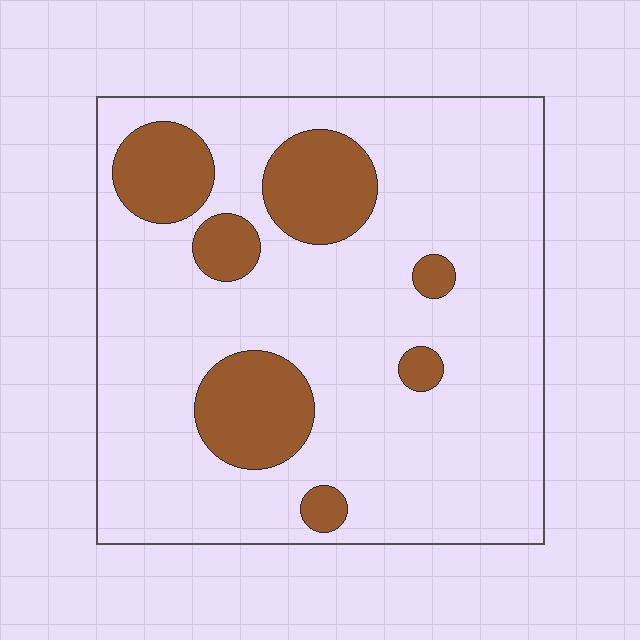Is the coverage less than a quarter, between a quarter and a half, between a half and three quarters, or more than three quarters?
Less than a quarter.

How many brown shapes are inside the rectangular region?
7.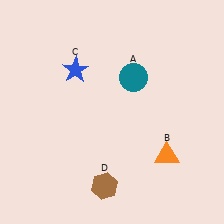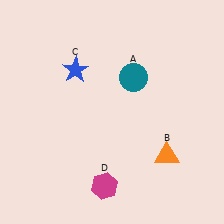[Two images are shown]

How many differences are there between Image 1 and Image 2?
There is 1 difference between the two images.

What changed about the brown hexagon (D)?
In Image 1, D is brown. In Image 2, it changed to magenta.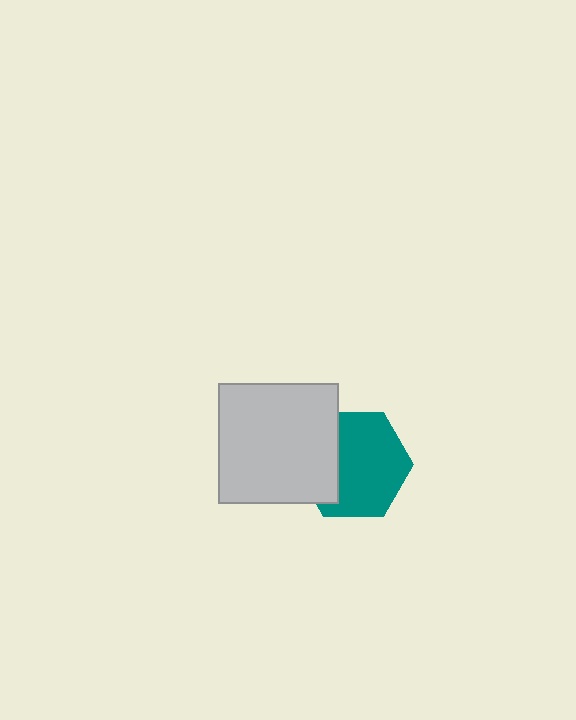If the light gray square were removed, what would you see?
You would see the complete teal hexagon.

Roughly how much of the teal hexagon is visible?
Most of it is visible (roughly 68%).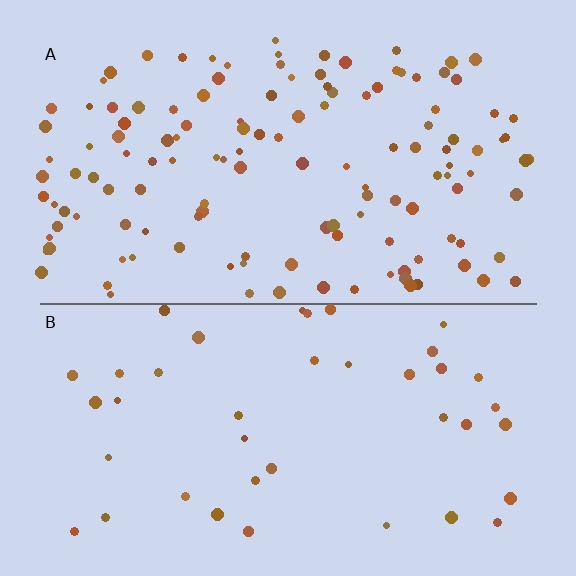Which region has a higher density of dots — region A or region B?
A (the top).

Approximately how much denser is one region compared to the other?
Approximately 3.2× — region A over region B.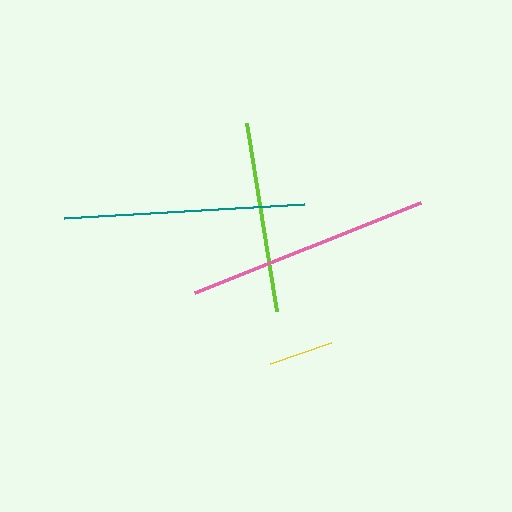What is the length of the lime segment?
The lime segment is approximately 191 pixels long.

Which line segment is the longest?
The pink line is the longest at approximately 243 pixels.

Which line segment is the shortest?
The yellow line is the shortest at approximately 64 pixels.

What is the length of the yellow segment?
The yellow segment is approximately 64 pixels long.